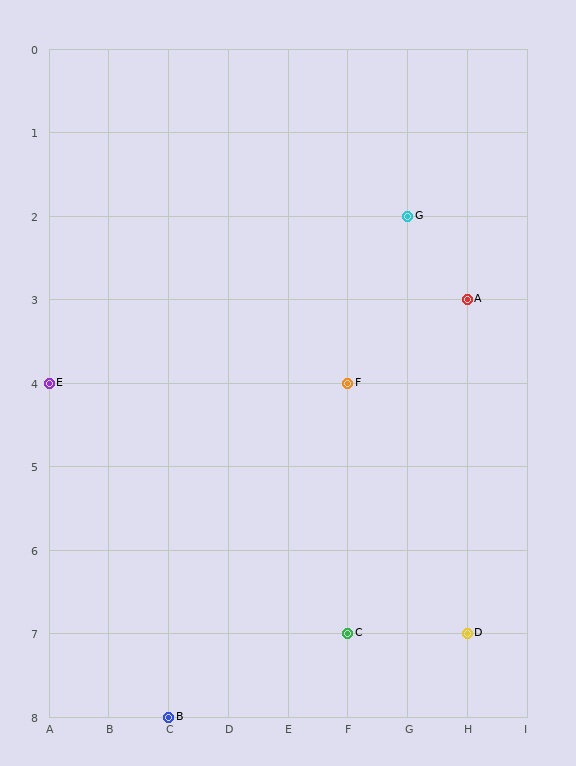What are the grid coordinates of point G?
Point G is at grid coordinates (G, 2).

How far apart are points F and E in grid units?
Points F and E are 5 columns apart.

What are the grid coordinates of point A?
Point A is at grid coordinates (H, 3).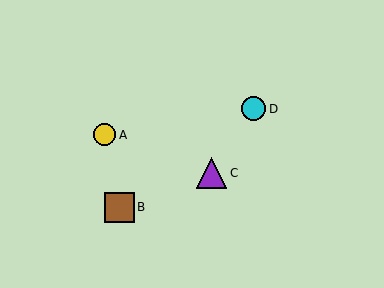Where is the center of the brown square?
The center of the brown square is at (119, 207).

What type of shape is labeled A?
Shape A is a yellow circle.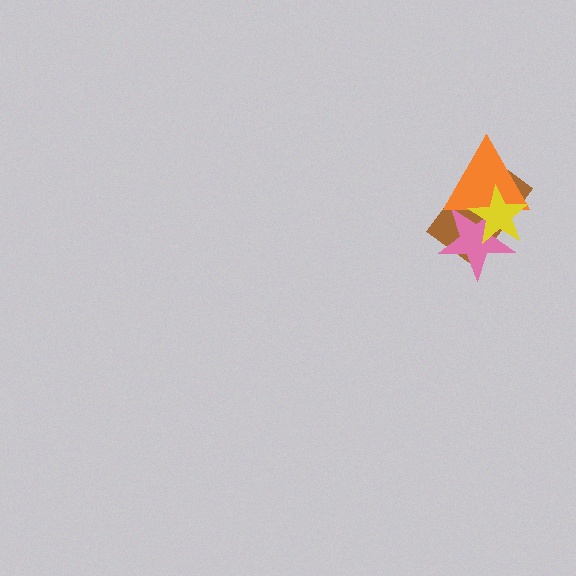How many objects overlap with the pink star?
3 objects overlap with the pink star.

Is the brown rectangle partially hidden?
Yes, it is partially covered by another shape.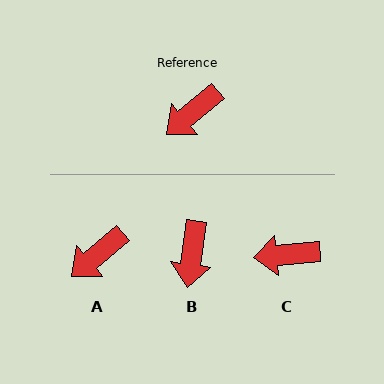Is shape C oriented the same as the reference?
No, it is off by about 35 degrees.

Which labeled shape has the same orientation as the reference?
A.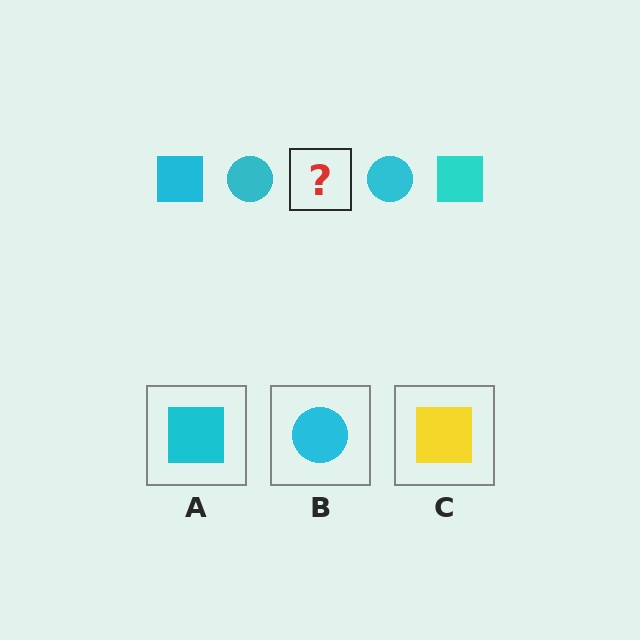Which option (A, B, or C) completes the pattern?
A.